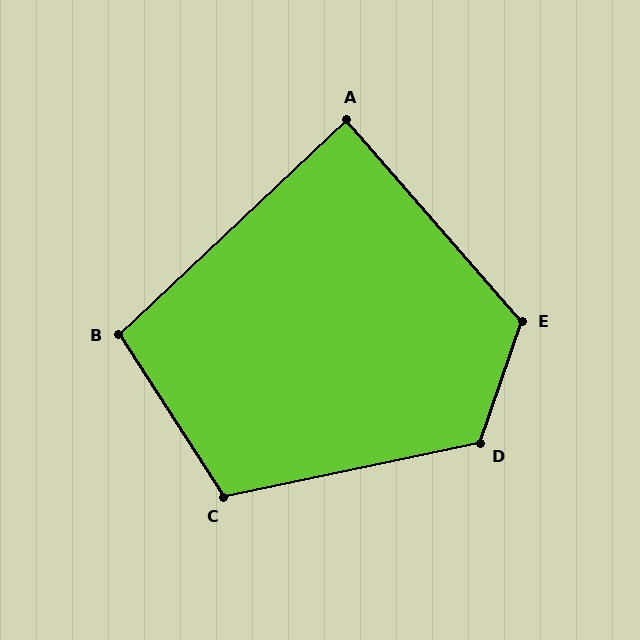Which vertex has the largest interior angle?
D, at approximately 121 degrees.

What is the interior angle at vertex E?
Approximately 120 degrees (obtuse).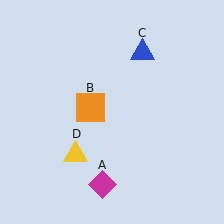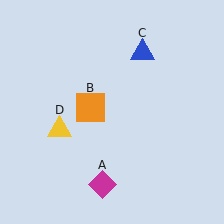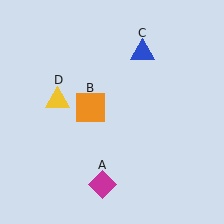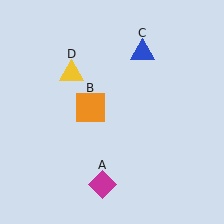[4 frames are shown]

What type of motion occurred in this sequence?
The yellow triangle (object D) rotated clockwise around the center of the scene.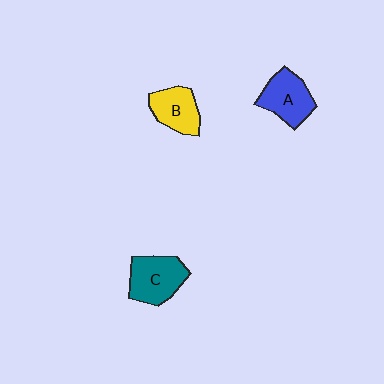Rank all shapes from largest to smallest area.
From largest to smallest: C (teal), A (blue), B (yellow).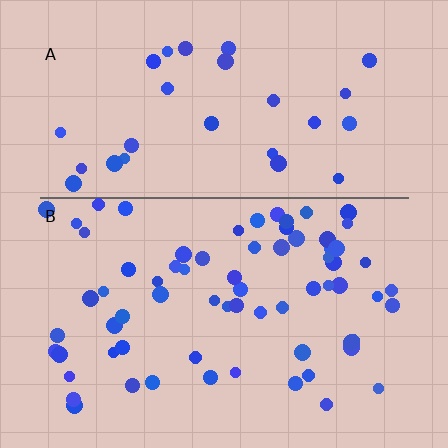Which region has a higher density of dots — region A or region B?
B (the bottom).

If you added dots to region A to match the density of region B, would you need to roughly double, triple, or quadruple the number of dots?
Approximately double.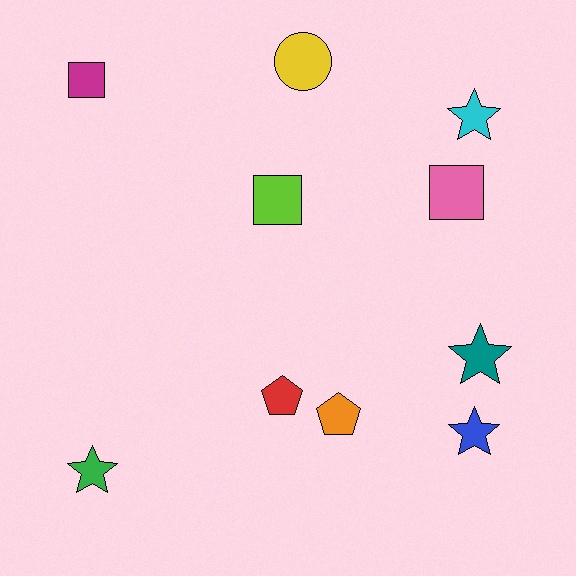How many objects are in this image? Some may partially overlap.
There are 10 objects.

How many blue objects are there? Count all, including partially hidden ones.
There is 1 blue object.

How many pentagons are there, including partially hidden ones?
There are 2 pentagons.